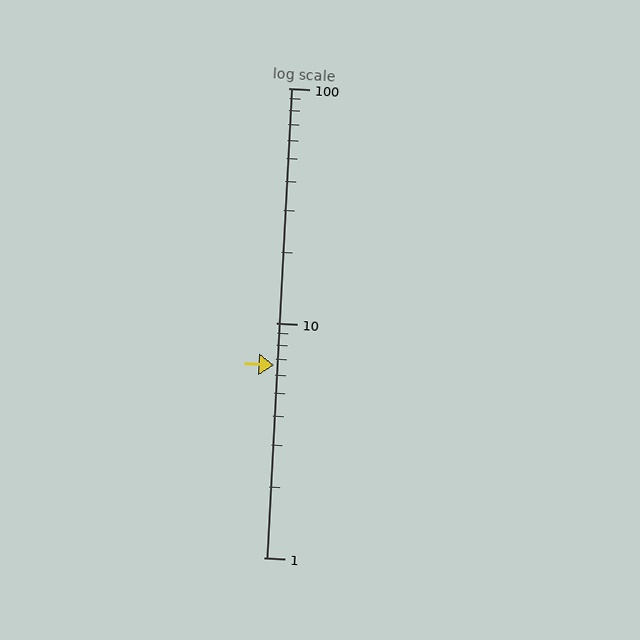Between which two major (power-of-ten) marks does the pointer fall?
The pointer is between 1 and 10.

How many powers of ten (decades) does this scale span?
The scale spans 2 decades, from 1 to 100.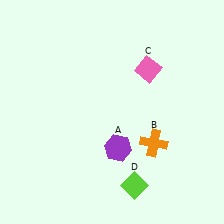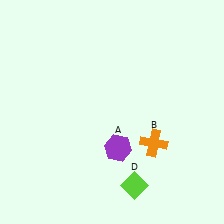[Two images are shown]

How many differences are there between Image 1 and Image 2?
There is 1 difference between the two images.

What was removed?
The pink diamond (C) was removed in Image 2.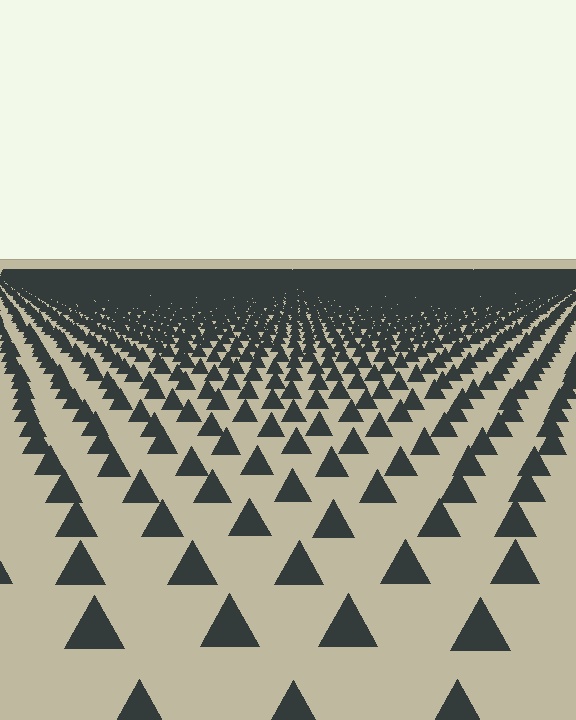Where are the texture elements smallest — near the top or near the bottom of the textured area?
Near the top.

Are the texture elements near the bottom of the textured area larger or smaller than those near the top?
Larger. Near the bottom, elements are closer to the viewer and appear at a bigger on-screen size.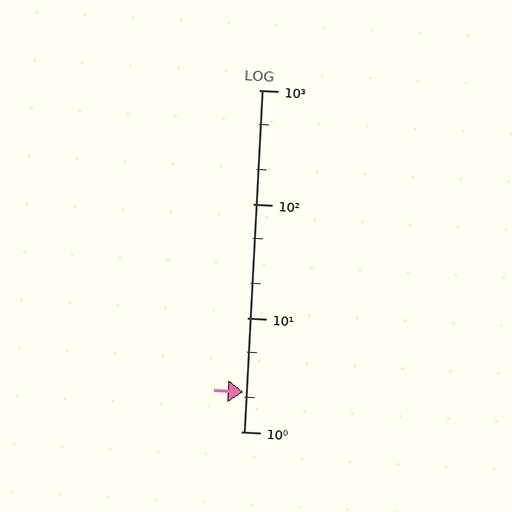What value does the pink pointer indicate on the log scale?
The pointer indicates approximately 2.2.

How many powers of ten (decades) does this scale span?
The scale spans 3 decades, from 1 to 1000.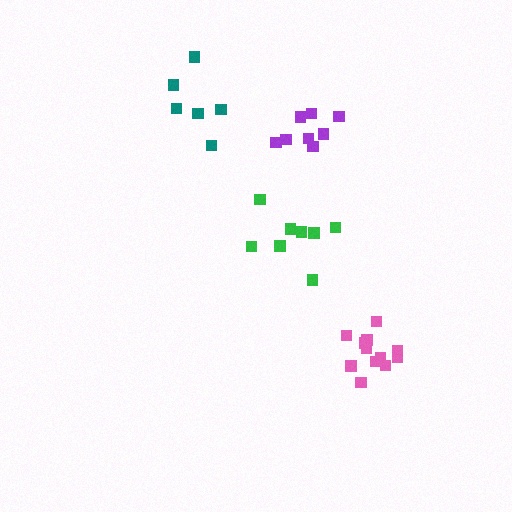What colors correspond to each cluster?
The clusters are colored: pink, teal, green, purple.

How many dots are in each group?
Group 1: 12 dots, Group 2: 6 dots, Group 3: 8 dots, Group 4: 8 dots (34 total).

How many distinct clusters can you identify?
There are 4 distinct clusters.